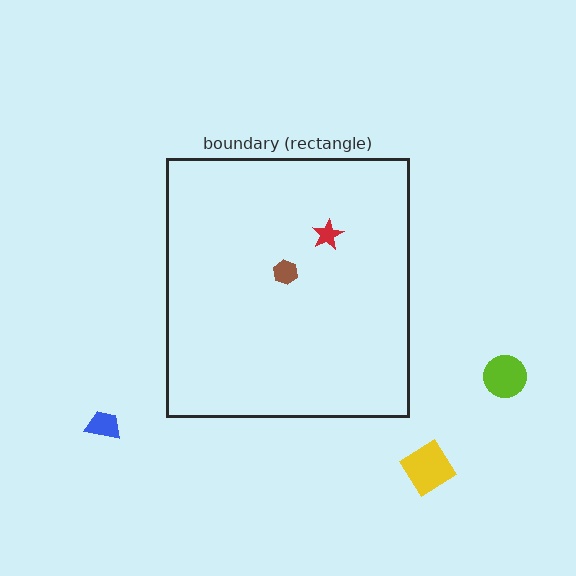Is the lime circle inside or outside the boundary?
Outside.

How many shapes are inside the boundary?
2 inside, 3 outside.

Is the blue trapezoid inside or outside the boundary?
Outside.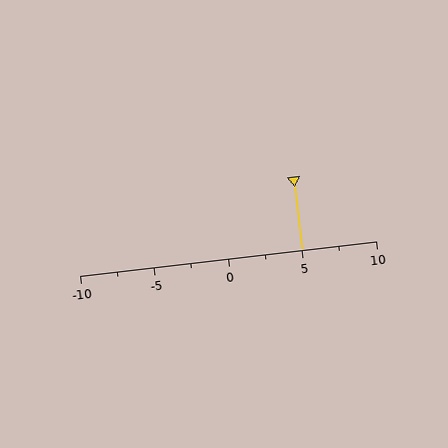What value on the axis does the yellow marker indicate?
The marker indicates approximately 5.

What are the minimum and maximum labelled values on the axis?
The axis runs from -10 to 10.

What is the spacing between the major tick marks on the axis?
The major ticks are spaced 5 apart.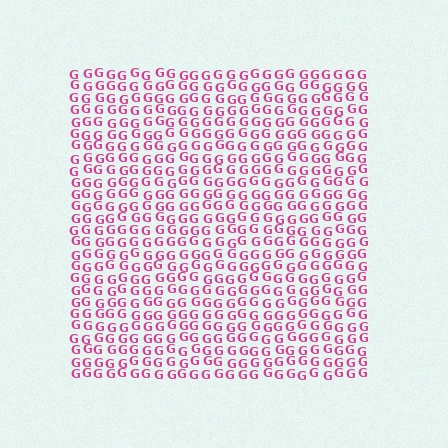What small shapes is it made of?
It is made of small letter G's.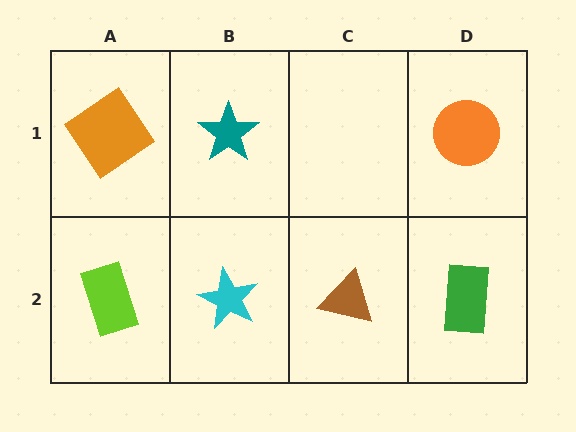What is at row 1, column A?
An orange diamond.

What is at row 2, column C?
A brown triangle.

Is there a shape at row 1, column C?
No, that cell is empty.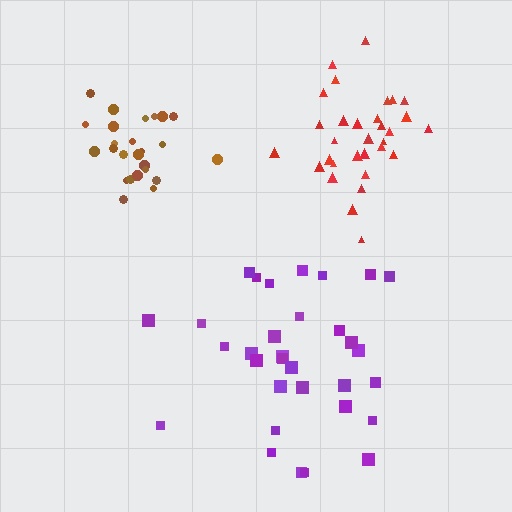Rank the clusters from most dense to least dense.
red, brown, purple.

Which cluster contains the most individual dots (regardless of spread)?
Purple (32).